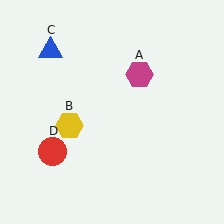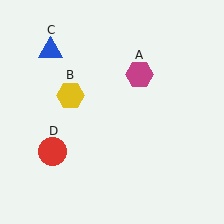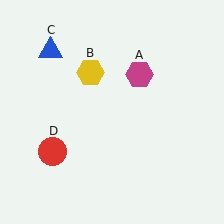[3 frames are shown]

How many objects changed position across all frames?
1 object changed position: yellow hexagon (object B).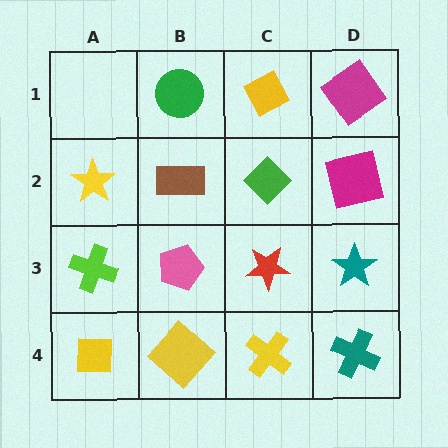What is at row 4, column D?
A teal cross.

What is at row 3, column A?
A lime cross.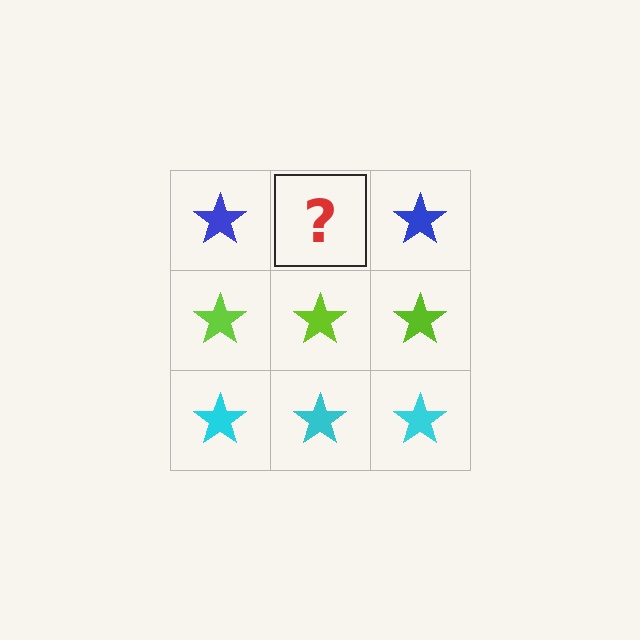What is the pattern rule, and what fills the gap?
The rule is that each row has a consistent color. The gap should be filled with a blue star.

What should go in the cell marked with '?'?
The missing cell should contain a blue star.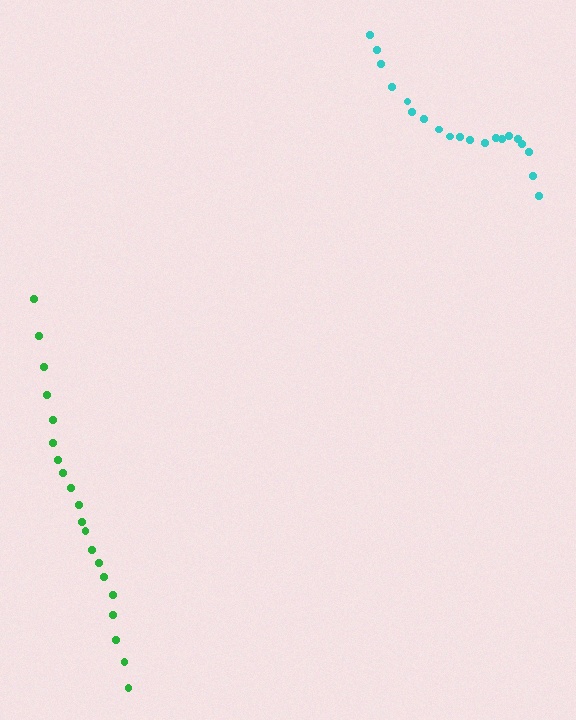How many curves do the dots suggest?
There are 2 distinct paths.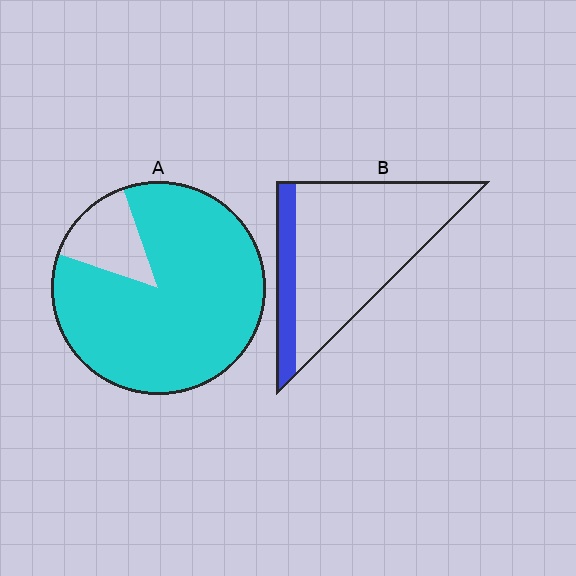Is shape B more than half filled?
No.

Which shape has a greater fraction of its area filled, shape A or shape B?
Shape A.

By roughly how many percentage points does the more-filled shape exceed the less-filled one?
By roughly 70 percentage points (A over B).